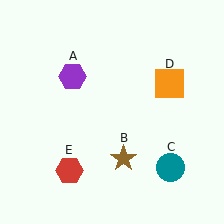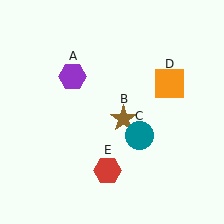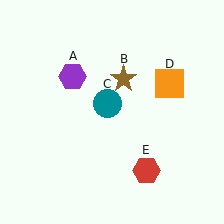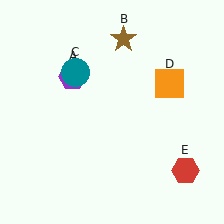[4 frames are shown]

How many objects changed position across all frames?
3 objects changed position: brown star (object B), teal circle (object C), red hexagon (object E).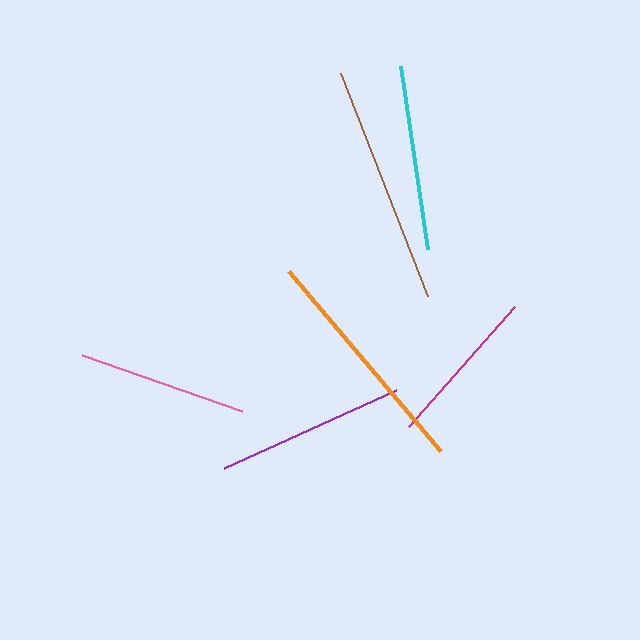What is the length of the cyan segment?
The cyan segment is approximately 185 pixels long.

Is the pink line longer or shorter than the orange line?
The orange line is longer than the pink line.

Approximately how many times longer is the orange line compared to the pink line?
The orange line is approximately 1.4 times the length of the pink line.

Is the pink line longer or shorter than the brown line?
The brown line is longer than the pink line.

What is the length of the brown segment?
The brown segment is approximately 239 pixels long.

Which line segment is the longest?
The brown line is the longest at approximately 239 pixels.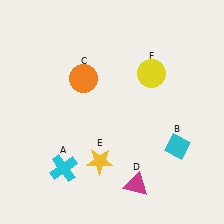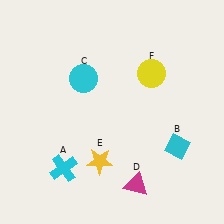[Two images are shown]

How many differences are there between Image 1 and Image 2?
There is 1 difference between the two images.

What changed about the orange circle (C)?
In Image 1, C is orange. In Image 2, it changed to cyan.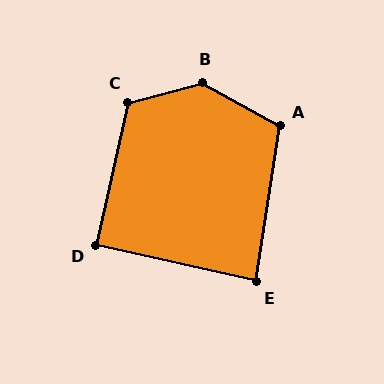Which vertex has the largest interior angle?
B, at approximately 136 degrees.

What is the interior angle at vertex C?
Approximately 118 degrees (obtuse).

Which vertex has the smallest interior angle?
E, at approximately 86 degrees.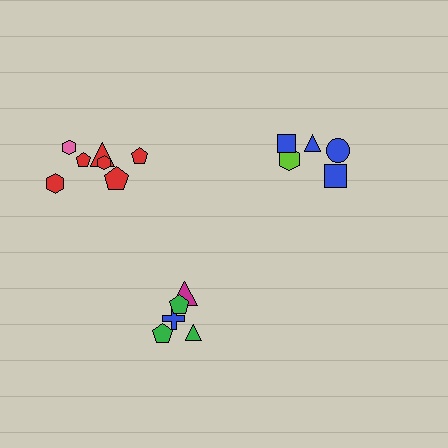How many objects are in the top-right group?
There are 5 objects.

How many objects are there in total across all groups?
There are 17 objects.